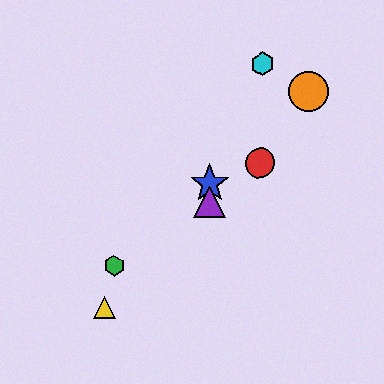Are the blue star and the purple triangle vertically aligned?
Yes, both are at x≈210.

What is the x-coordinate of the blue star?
The blue star is at x≈210.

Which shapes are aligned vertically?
The blue star, the purple triangle are aligned vertically.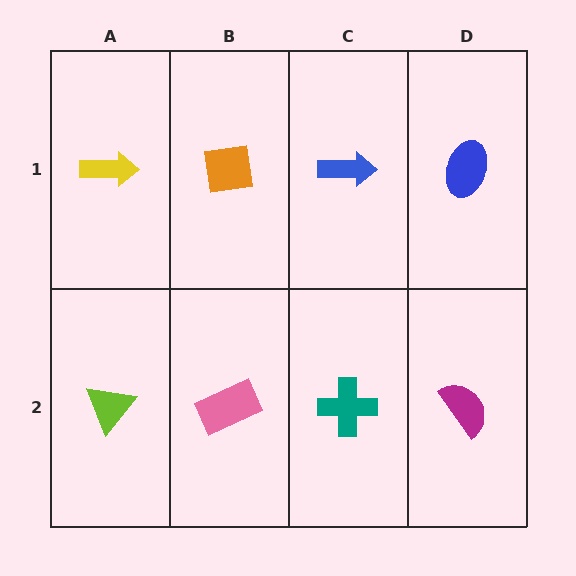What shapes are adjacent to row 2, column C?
A blue arrow (row 1, column C), a pink rectangle (row 2, column B), a magenta semicircle (row 2, column D).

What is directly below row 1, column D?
A magenta semicircle.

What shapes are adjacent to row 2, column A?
A yellow arrow (row 1, column A), a pink rectangle (row 2, column B).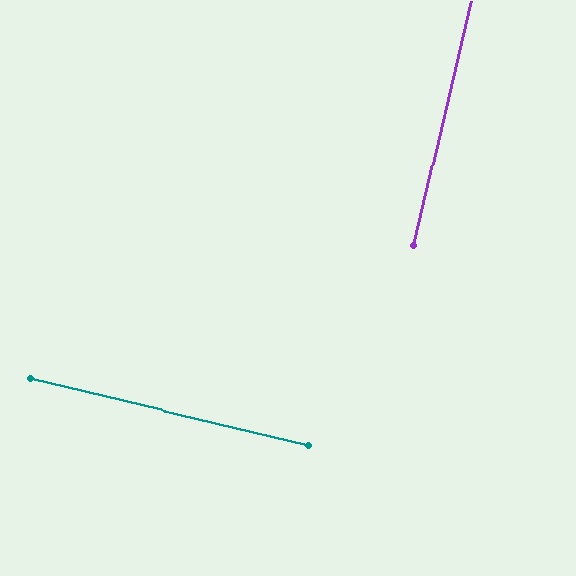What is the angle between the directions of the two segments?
Approximately 90 degrees.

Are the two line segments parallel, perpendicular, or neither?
Perpendicular — they meet at approximately 90°.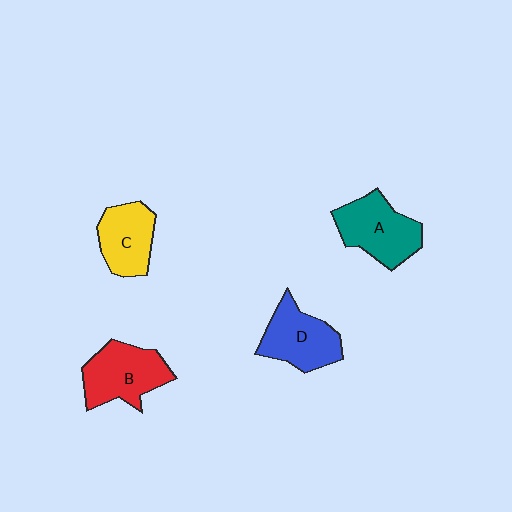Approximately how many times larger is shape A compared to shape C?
Approximately 1.2 times.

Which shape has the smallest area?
Shape C (yellow).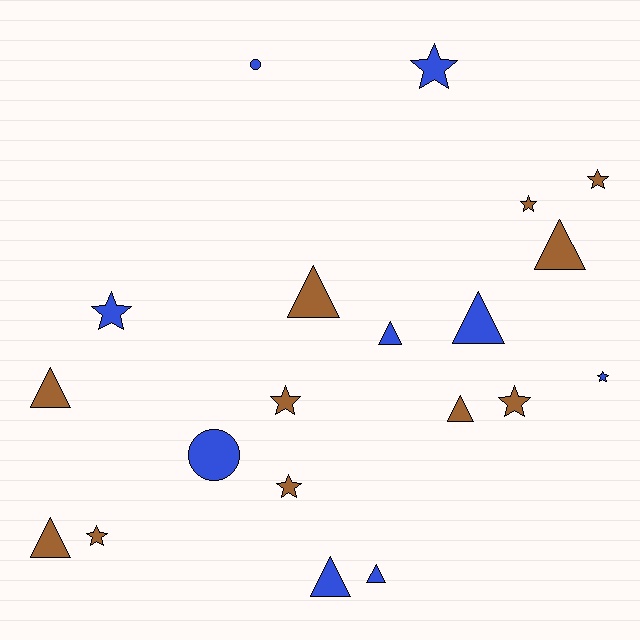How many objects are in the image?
There are 20 objects.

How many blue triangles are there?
There are 4 blue triangles.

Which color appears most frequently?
Brown, with 11 objects.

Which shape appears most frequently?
Triangle, with 9 objects.